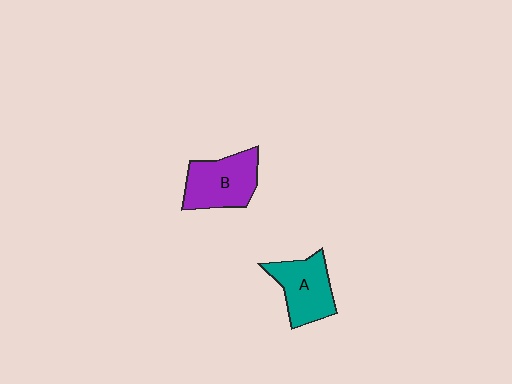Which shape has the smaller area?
Shape A (teal).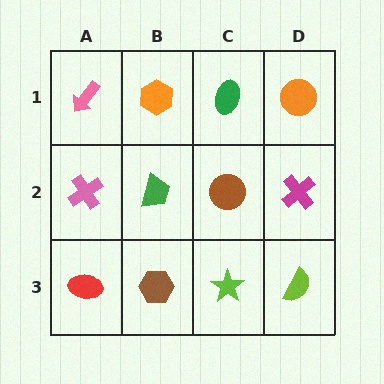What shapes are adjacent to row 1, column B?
A green trapezoid (row 2, column B), a pink arrow (row 1, column A), a green ellipse (row 1, column C).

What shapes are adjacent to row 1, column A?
A pink cross (row 2, column A), an orange hexagon (row 1, column B).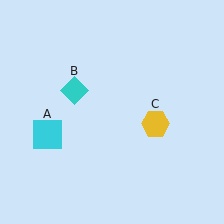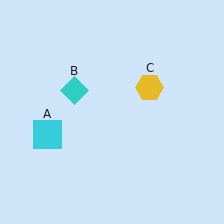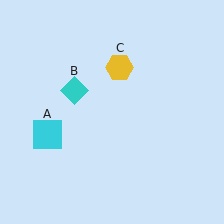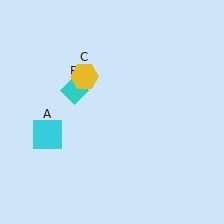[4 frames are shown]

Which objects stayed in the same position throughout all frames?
Cyan square (object A) and cyan diamond (object B) remained stationary.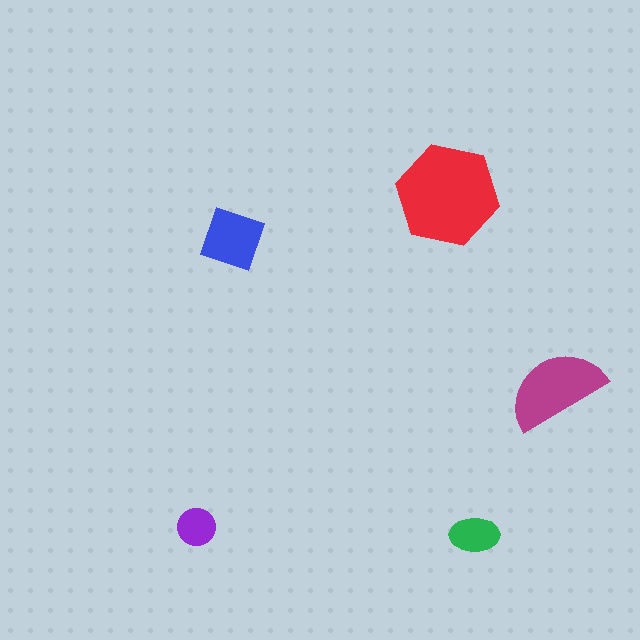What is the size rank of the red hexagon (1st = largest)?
1st.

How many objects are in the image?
There are 5 objects in the image.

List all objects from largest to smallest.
The red hexagon, the magenta semicircle, the blue diamond, the green ellipse, the purple circle.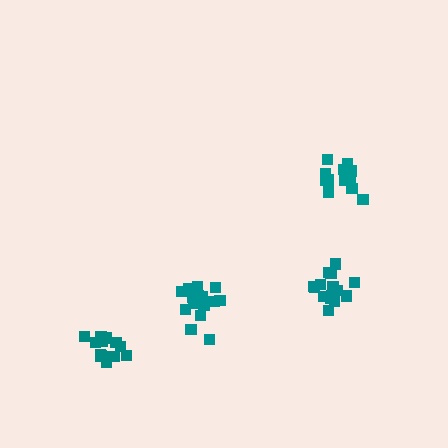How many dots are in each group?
Group 1: 13 dots, Group 2: 14 dots, Group 3: 19 dots, Group 4: 16 dots (62 total).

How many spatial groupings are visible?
There are 4 spatial groupings.